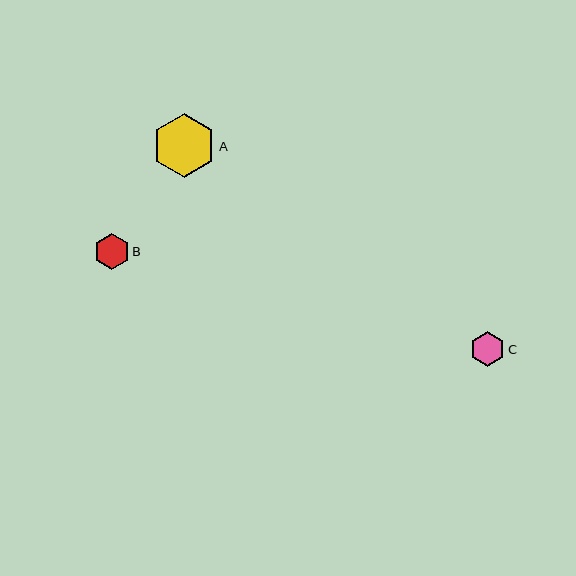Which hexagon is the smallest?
Hexagon C is the smallest with a size of approximately 35 pixels.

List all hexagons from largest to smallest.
From largest to smallest: A, B, C.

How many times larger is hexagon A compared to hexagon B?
Hexagon A is approximately 1.8 times the size of hexagon B.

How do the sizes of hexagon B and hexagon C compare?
Hexagon B and hexagon C are approximately the same size.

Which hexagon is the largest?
Hexagon A is the largest with a size of approximately 63 pixels.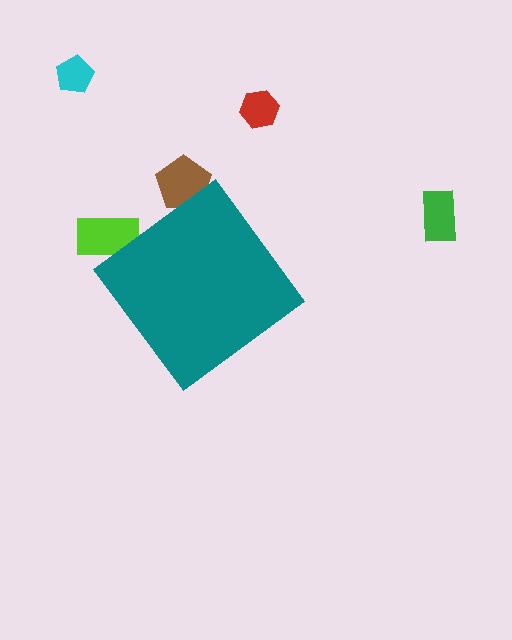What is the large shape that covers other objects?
A teal diamond.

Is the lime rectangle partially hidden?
Yes, the lime rectangle is partially hidden behind the teal diamond.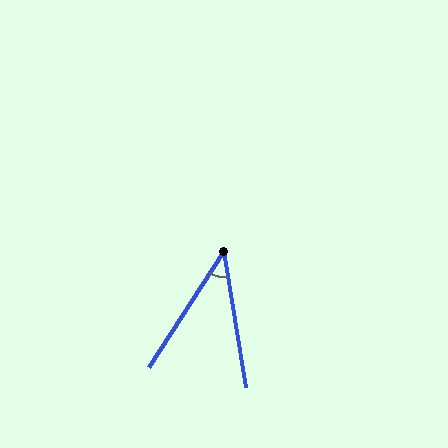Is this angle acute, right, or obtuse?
It is acute.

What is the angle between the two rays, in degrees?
Approximately 42 degrees.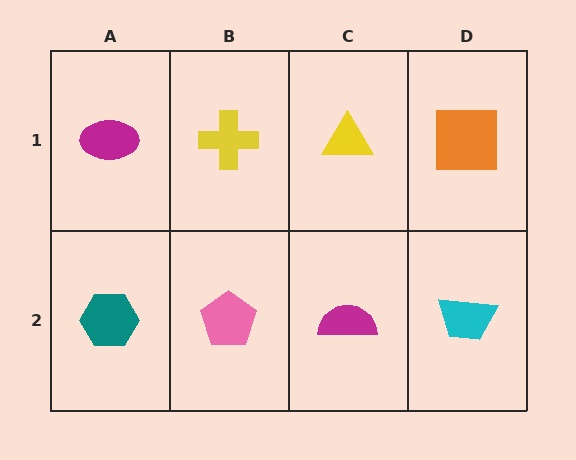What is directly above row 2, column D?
An orange square.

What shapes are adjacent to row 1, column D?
A cyan trapezoid (row 2, column D), a yellow triangle (row 1, column C).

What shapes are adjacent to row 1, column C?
A magenta semicircle (row 2, column C), a yellow cross (row 1, column B), an orange square (row 1, column D).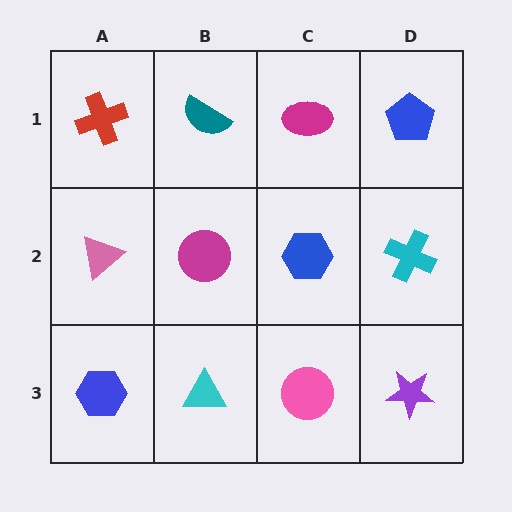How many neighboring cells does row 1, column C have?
3.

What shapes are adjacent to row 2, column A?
A red cross (row 1, column A), a blue hexagon (row 3, column A), a magenta circle (row 2, column B).